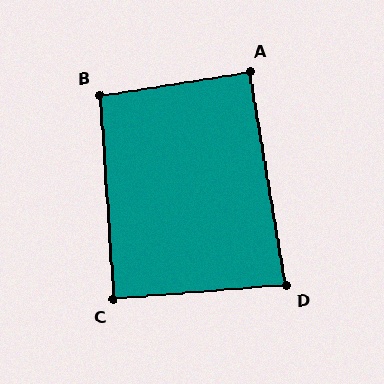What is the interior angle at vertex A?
Approximately 91 degrees (approximately right).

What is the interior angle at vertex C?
Approximately 89 degrees (approximately right).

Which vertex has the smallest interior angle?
D, at approximately 85 degrees.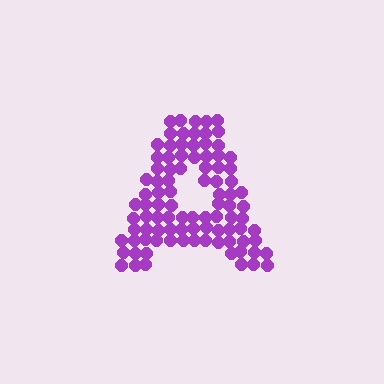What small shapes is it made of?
It is made of small circles.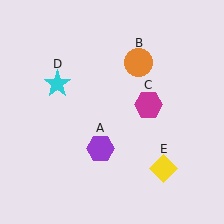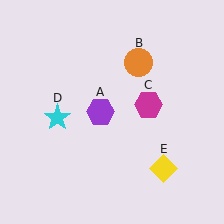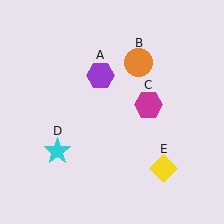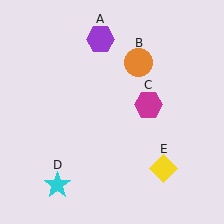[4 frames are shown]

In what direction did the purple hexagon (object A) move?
The purple hexagon (object A) moved up.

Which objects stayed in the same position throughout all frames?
Orange circle (object B) and magenta hexagon (object C) and yellow diamond (object E) remained stationary.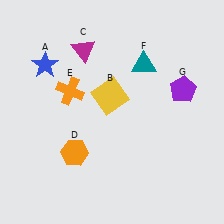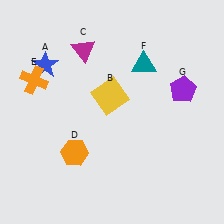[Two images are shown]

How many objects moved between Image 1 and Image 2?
1 object moved between the two images.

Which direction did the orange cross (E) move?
The orange cross (E) moved left.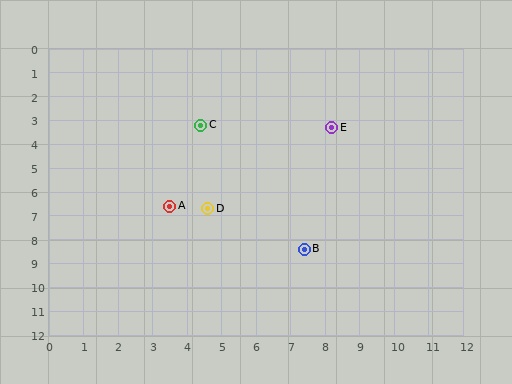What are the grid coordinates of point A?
Point A is at approximately (3.5, 6.6).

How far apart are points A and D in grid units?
Points A and D are about 1.1 grid units apart.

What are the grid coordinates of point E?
Point E is at approximately (8.2, 3.3).